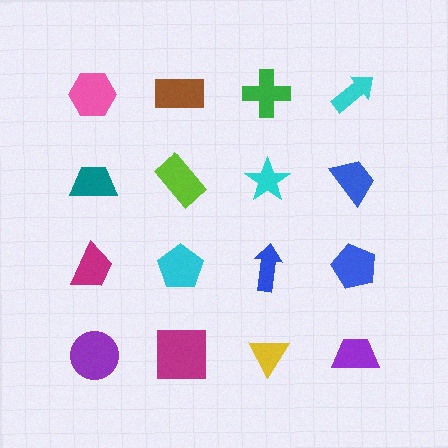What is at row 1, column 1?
A pink hexagon.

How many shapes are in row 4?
4 shapes.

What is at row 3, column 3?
A blue arrow.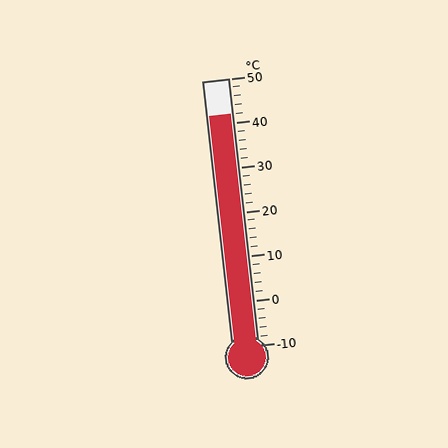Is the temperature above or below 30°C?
The temperature is above 30°C.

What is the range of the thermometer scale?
The thermometer scale ranges from -10°C to 50°C.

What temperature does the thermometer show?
The thermometer shows approximately 42°C.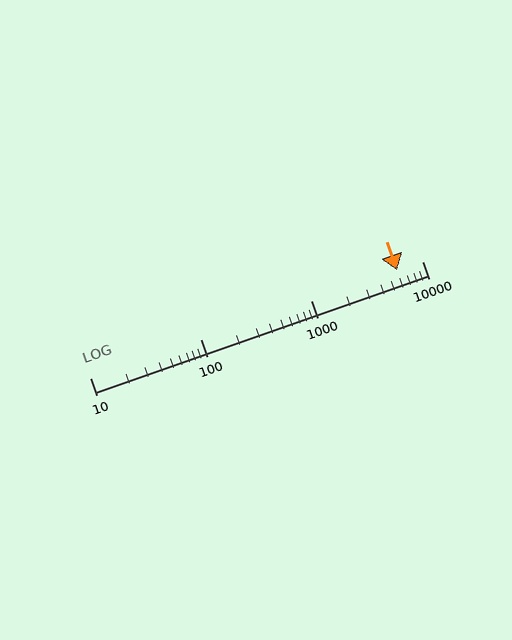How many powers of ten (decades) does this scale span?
The scale spans 3 decades, from 10 to 10000.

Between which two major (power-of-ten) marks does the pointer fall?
The pointer is between 1000 and 10000.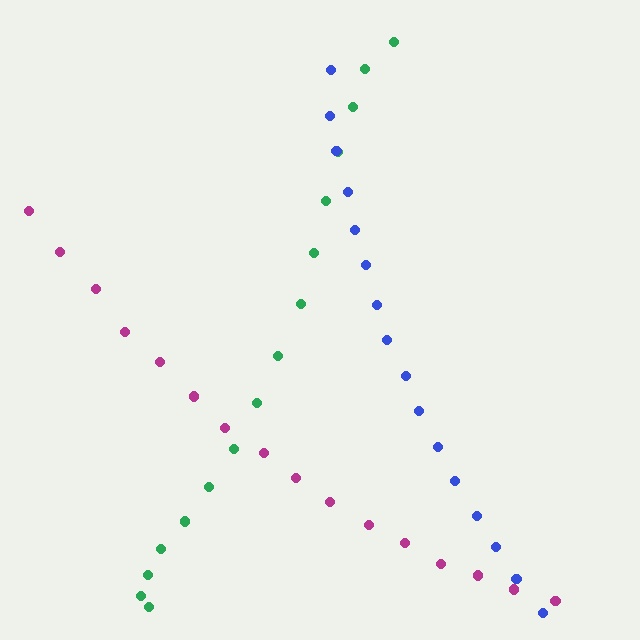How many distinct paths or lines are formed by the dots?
There are 3 distinct paths.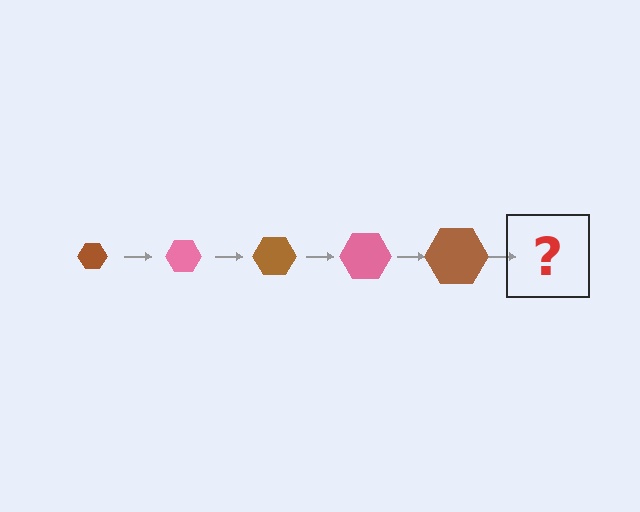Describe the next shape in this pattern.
It should be a pink hexagon, larger than the previous one.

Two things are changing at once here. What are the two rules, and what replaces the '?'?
The two rules are that the hexagon grows larger each step and the color cycles through brown and pink. The '?' should be a pink hexagon, larger than the previous one.